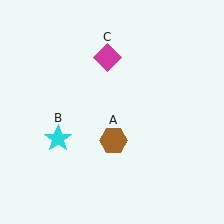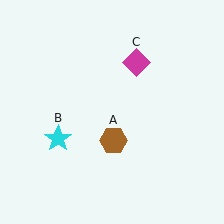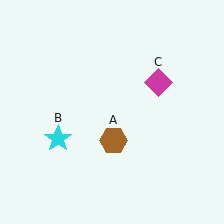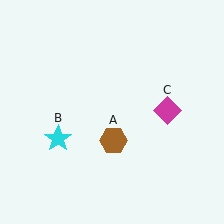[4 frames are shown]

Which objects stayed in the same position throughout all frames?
Brown hexagon (object A) and cyan star (object B) remained stationary.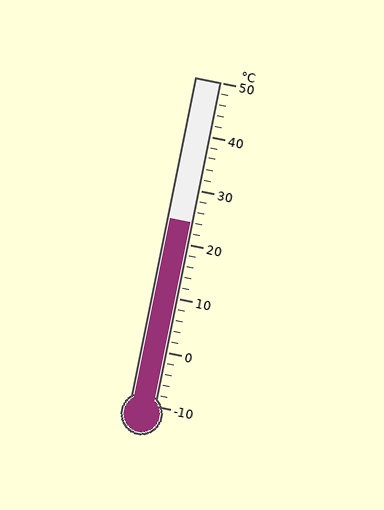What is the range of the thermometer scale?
The thermometer scale ranges from -10°C to 50°C.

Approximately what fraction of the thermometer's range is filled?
The thermometer is filled to approximately 55% of its range.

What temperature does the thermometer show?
The thermometer shows approximately 24°C.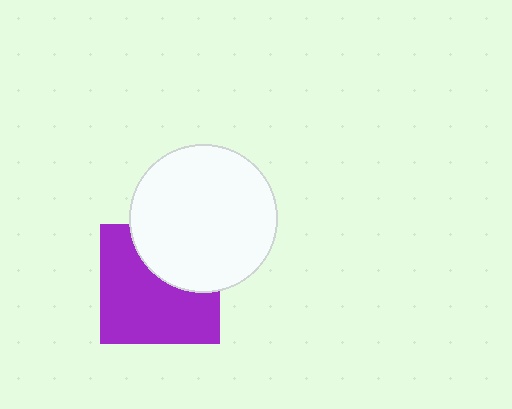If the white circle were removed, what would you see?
You would see the complete purple square.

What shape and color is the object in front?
The object in front is a white circle.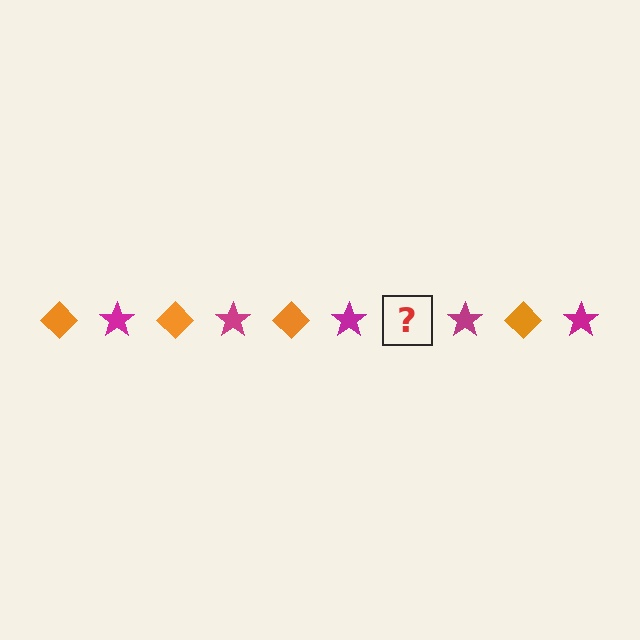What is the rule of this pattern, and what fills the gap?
The rule is that the pattern alternates between orange diamond and magenta star. The gap should be filled with an orange diamond.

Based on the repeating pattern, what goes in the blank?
The blank should be an orange diamond.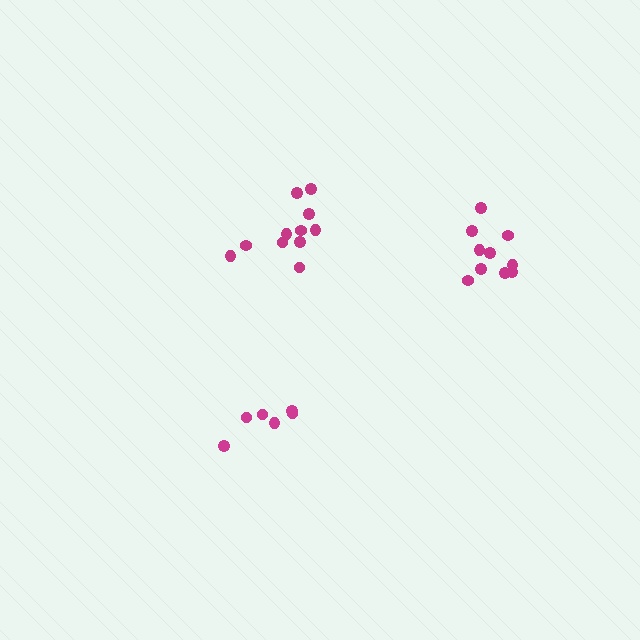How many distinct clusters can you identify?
There are 3 distinct clusters.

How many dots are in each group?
Group 1: 10 dots, Group 2: 11 dots, Group 3: 6 dots (27 total).